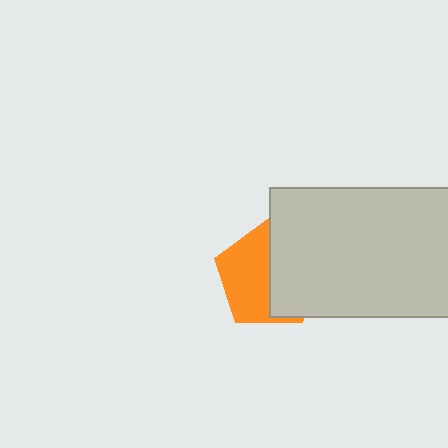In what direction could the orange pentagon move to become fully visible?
The orange pentagon could move left. That would shift it out from behind the light gray rectangle entirely.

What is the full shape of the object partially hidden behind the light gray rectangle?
The partially hidden object is an orange pentagon.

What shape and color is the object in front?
The object in front is a light gray rectangle.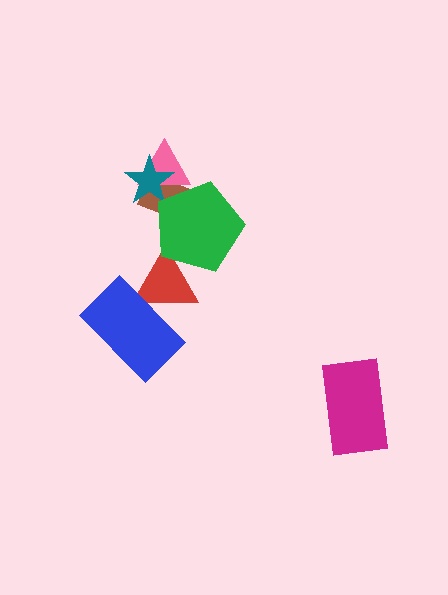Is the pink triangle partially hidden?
Yes, it is partially covered by another shape.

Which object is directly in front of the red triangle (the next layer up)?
The green pentagon is directly in front of the red triangle.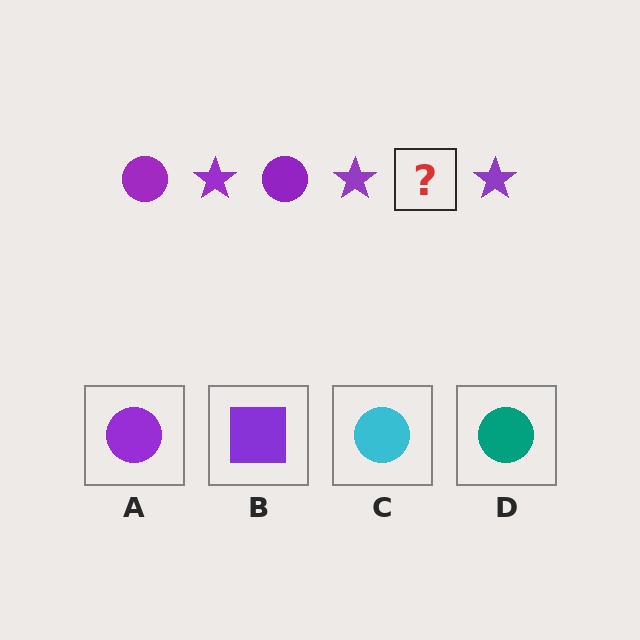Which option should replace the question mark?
Option A.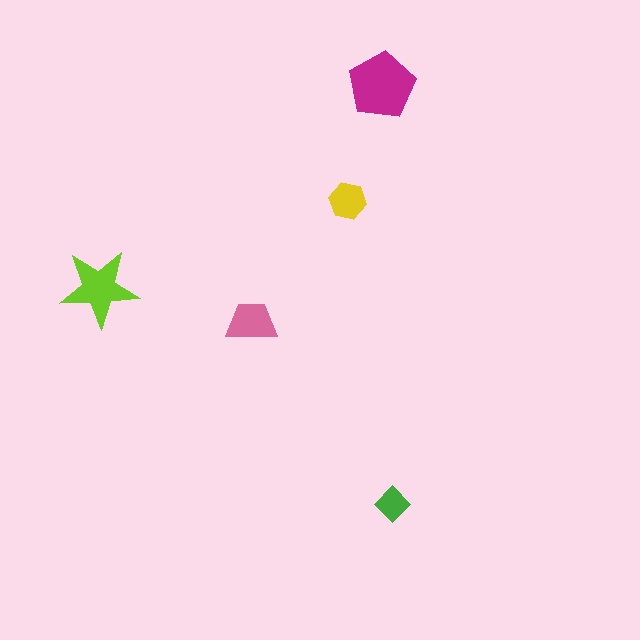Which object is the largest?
The magenta pentagon.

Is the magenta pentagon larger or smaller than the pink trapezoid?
Larger.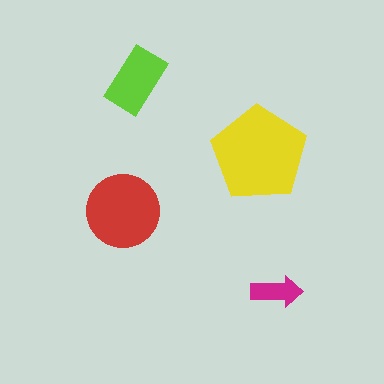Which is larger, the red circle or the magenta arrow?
The red circle.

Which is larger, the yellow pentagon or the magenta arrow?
The yellow pentagon.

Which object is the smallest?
The magenta arrow.